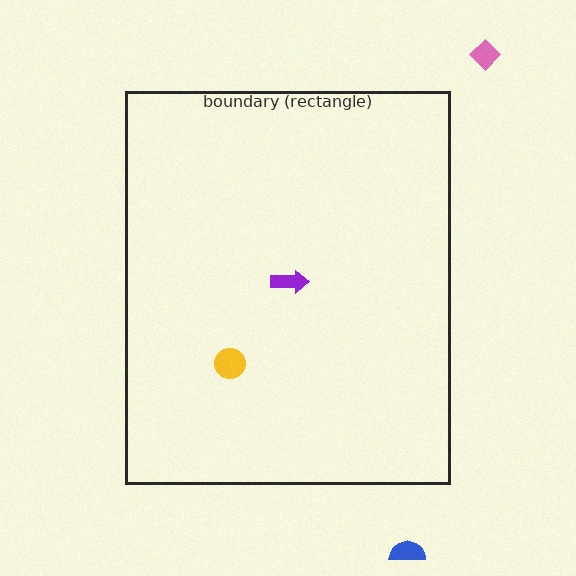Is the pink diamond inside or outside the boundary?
Outside.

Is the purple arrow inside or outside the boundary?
Inside.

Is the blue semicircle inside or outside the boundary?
Outside.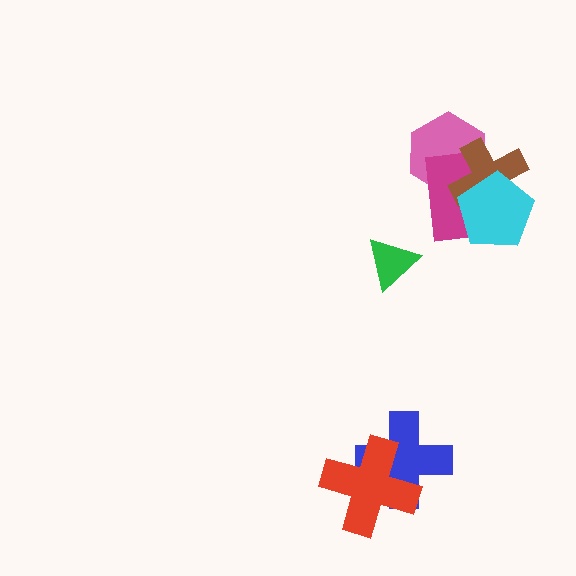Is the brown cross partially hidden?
Yes, it is partially covered by another shape.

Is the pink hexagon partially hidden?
Yes, it is partially covered by another shape.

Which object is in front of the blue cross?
The red cross is in front of the blue cross.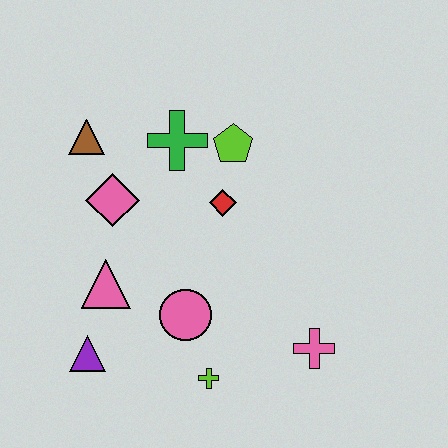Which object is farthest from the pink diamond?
The pink cross is farthest from the pink diamond.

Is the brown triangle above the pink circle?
Yes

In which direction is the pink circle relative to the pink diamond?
The pink circle is below the pink diamond.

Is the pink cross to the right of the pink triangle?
Yes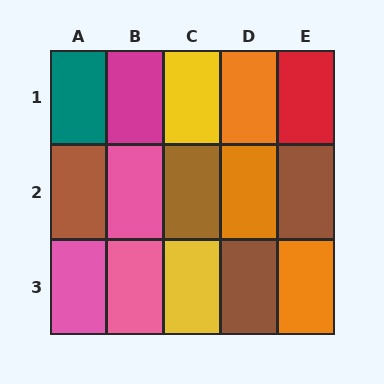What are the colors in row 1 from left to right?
Teal, magenta, yellow, orange, red.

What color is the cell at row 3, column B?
Pink.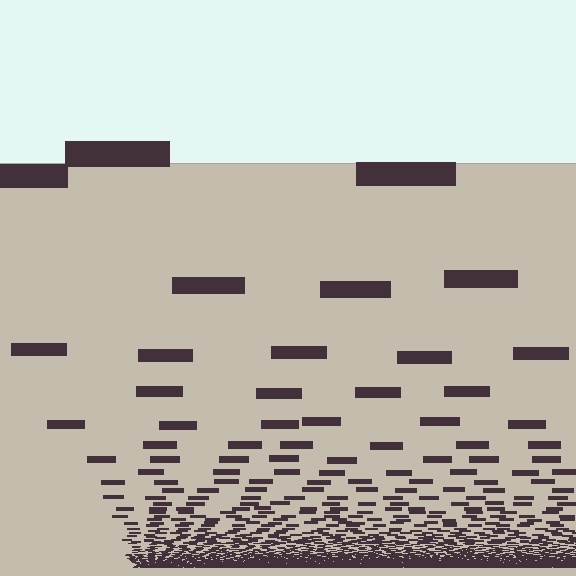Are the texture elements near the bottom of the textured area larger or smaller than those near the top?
Smaller. The gradient is inverted — elements near the bottom are smaller and denser.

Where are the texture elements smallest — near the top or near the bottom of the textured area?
Near the bottom.